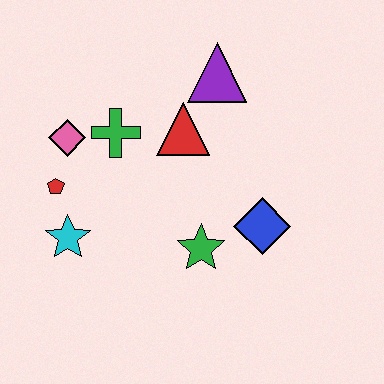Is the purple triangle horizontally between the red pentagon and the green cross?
No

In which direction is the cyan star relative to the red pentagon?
The cyan star is below the red pentagon.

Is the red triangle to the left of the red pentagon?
No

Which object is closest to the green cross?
The pink diamond is closest to the green cross.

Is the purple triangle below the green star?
No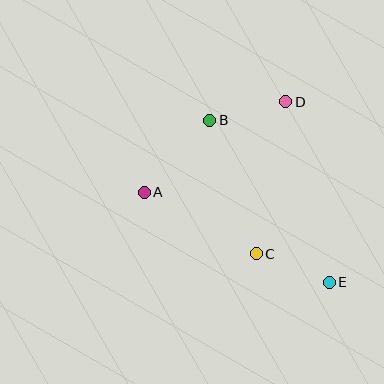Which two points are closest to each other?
Points B and D are closest to each other.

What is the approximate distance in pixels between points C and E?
The distance between C and E is approximately 78 pixels.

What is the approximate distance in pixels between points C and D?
The distance between C and D is approximately 155 pixels.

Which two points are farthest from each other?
Points A and E are farthest from each other.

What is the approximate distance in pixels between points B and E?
The distance between B and E is approximately 201 pixels.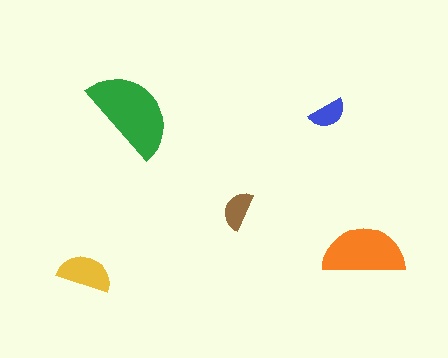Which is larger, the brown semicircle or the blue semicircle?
The brown one.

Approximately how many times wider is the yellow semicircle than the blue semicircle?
About 1.5 times wider.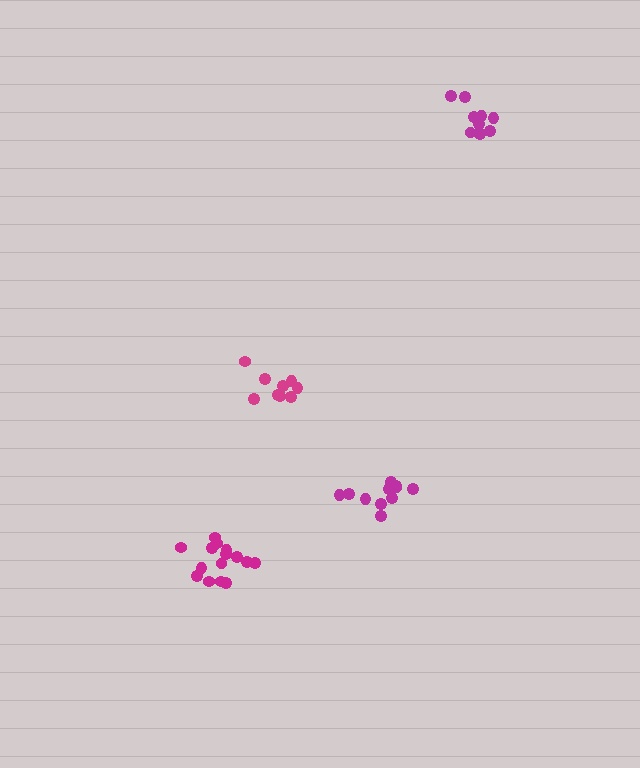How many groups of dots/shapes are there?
There are 4 groups.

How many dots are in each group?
Group 1: 10 dots, Group 2: 11 dots, Group 3: 15 dots, Group 4: 9 dots (45 total).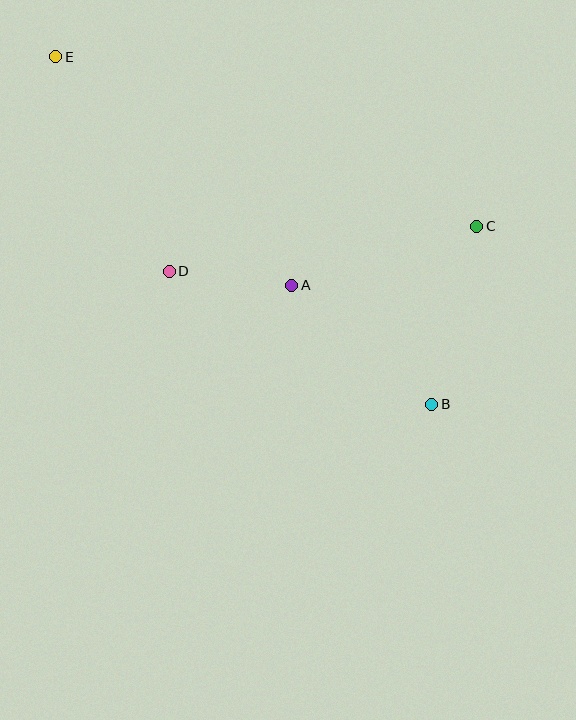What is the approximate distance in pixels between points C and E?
The distance between C and E is approximately 454 pixels.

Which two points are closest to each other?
Points A and D are closest to each other.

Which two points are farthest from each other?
Points B and E are farthest from each other.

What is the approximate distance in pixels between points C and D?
The distance between C and D is approximately 311 pixels.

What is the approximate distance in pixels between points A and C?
The distance between A and C is approximately 194 pixels.